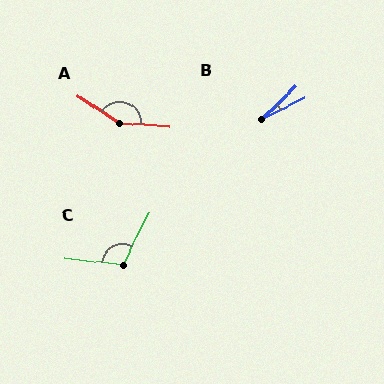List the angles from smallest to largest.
B (18°), C (110°), A (151°).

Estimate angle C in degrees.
Approximately 110 degrees.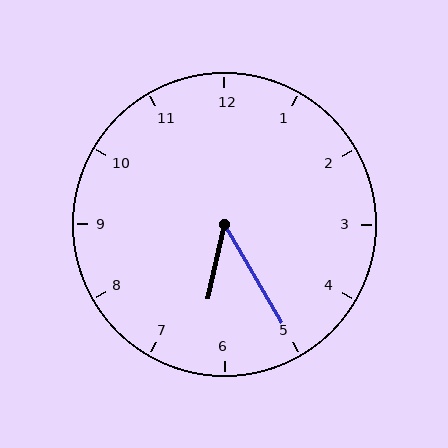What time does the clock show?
6:25.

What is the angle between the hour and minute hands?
Approximately 42 degrees.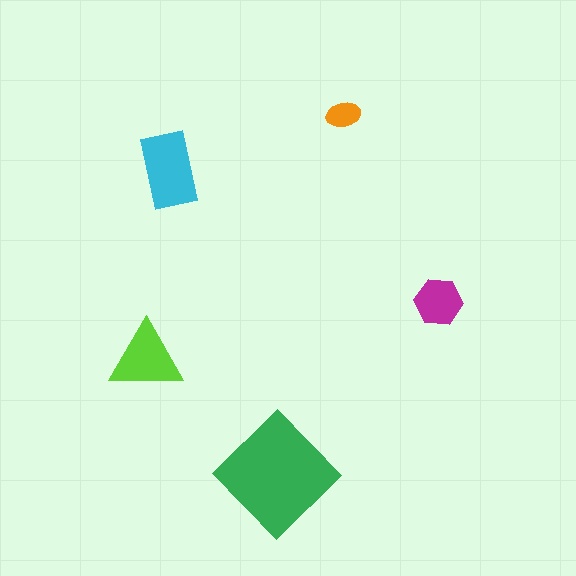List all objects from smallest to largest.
The orange ellipse, the magenta hexagon, the lime triangle, the cyan rectangle, the green diamond.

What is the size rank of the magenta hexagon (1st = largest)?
4th.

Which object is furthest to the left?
The lime triangle is leftmost.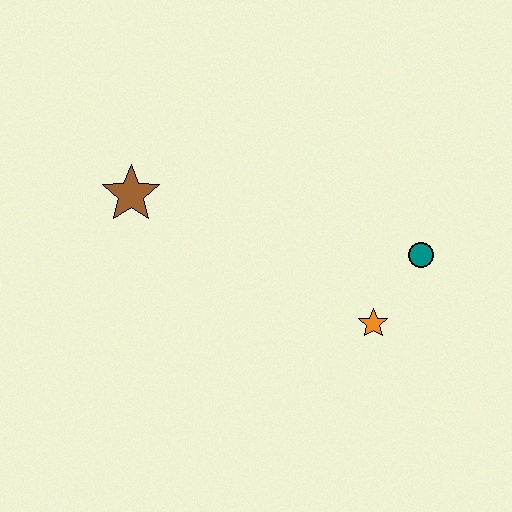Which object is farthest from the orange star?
The brown star is farthest from the orange star.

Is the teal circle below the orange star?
No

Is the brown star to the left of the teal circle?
Yes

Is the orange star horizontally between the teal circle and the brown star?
Yes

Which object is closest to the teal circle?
The orange star is closest to the teal circle.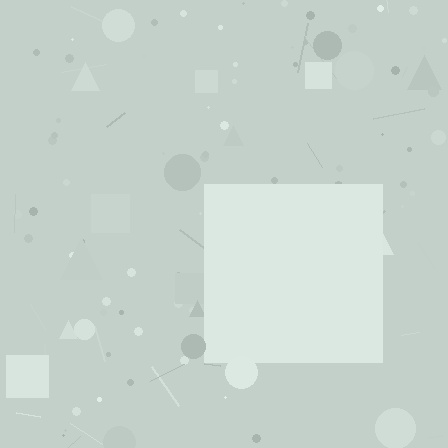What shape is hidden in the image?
A square is hidden in the image.